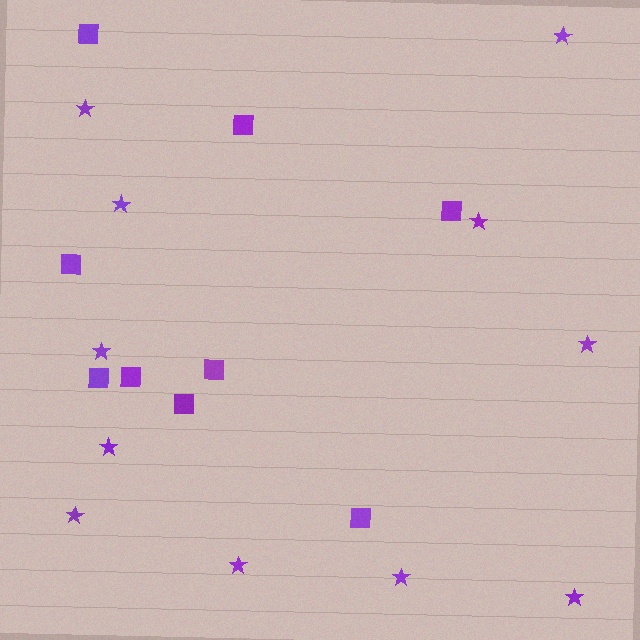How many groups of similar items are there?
There are 2 groups: one group of squares (9) and one group of stars (11).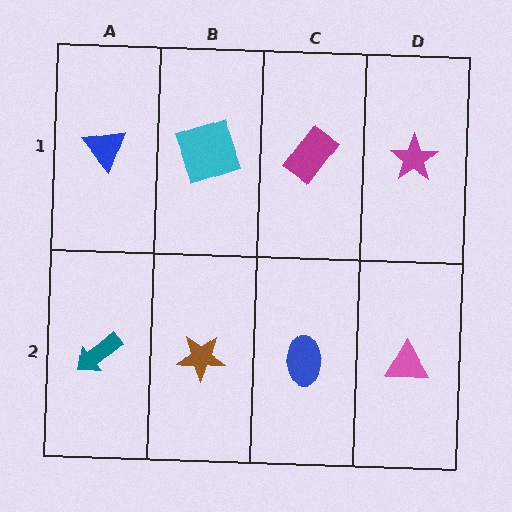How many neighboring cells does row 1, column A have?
2.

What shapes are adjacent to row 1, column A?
A teal arrow (row 2, column A), a cyan square (row 1, column B).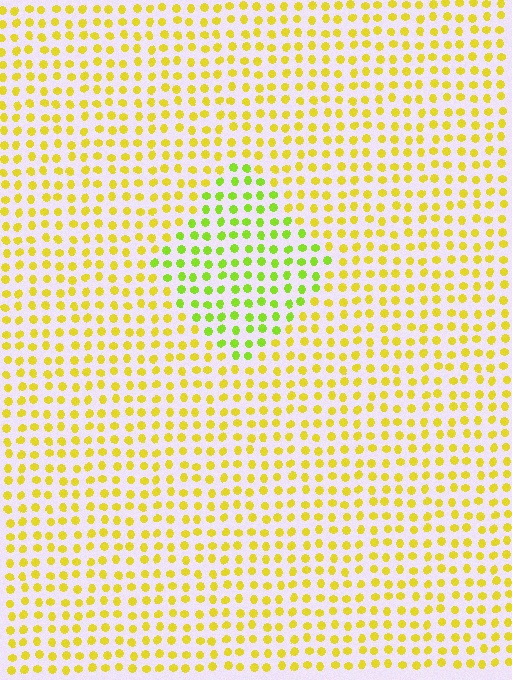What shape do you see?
I see a diamond.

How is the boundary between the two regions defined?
The boundary is defined purely by a slight shift in hue (about 34 degrees). Spacing, size, and orientation are identical on both sides.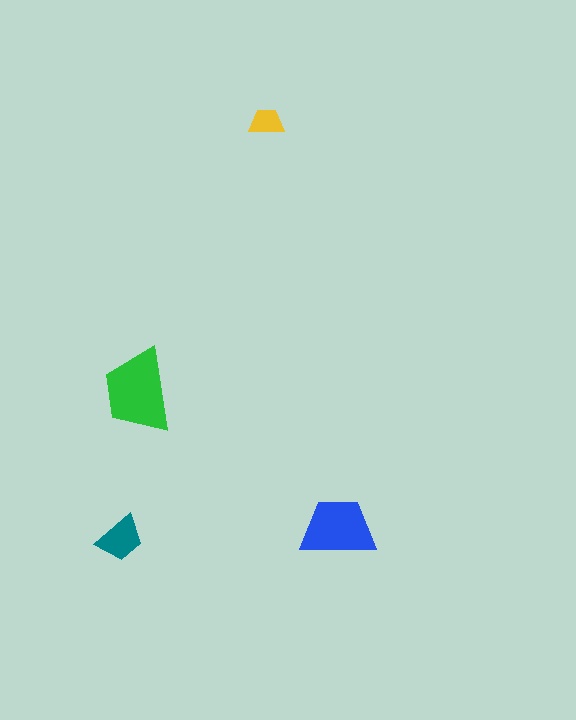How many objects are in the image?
There are 4 objects in the image.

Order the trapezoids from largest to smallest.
the green one, the blue one, the teal one, the yellow one.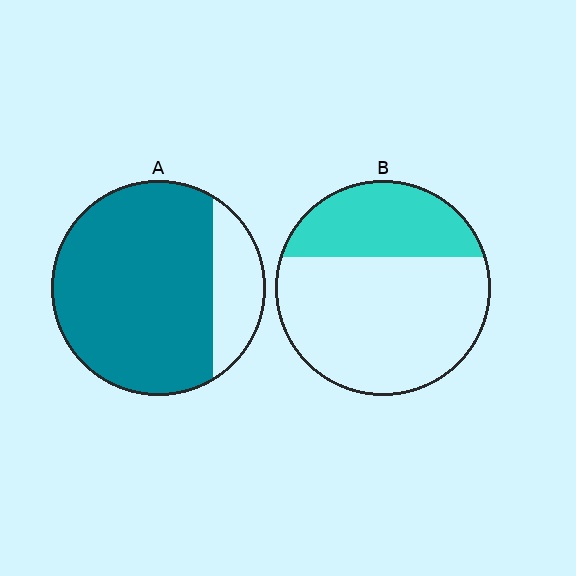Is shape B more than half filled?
No.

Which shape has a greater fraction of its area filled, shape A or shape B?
Shape A.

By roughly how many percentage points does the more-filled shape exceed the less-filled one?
By roughly 50 percentage points (A over B).